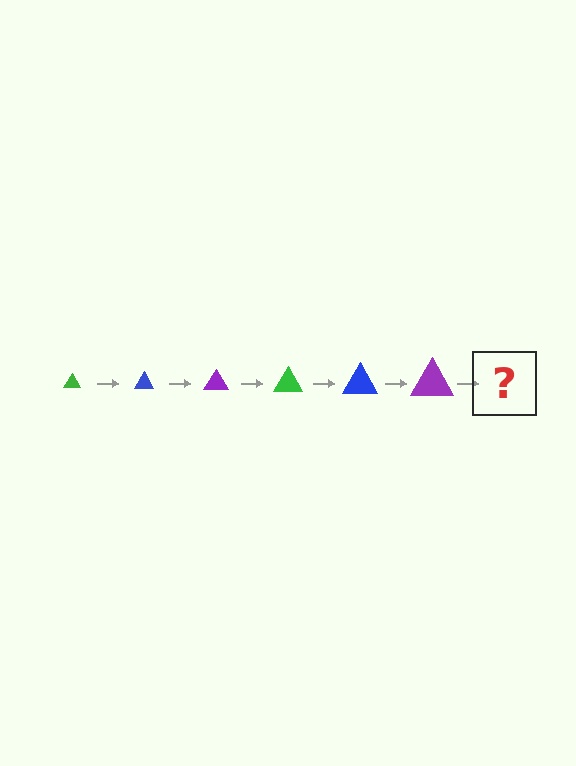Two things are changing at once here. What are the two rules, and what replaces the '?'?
The two rules are that the triangle grows larger each step and the color cycles through green, blue, and purple. The '?' should be a green triangle, larger than the previous one.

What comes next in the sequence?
The next element should be a green triangle, larger than the previous one.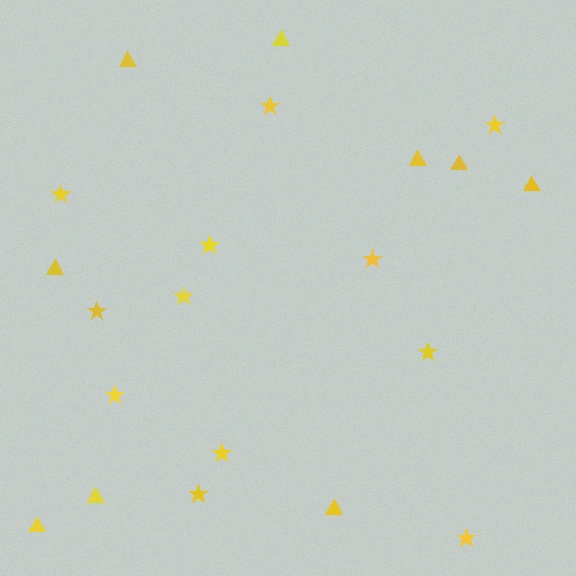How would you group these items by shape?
There are 2 groups: one group of stars (12) and one group of triangles (9).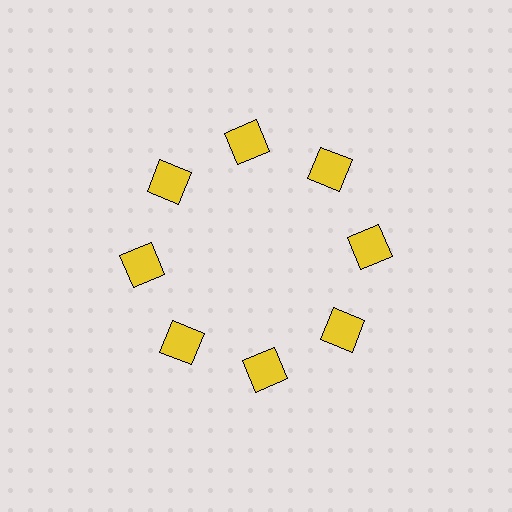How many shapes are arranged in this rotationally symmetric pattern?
There are 8 shapes, arranged in 8 groups of 1.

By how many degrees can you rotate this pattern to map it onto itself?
The pattern maps onto itself every 45 degrees of rotation.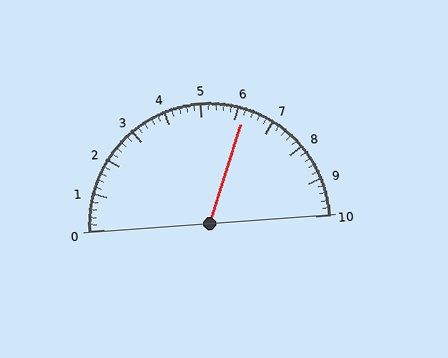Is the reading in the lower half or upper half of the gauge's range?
The reading is in the upper half of the range (0 to 10).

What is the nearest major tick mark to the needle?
The nearest major tick mark is 6.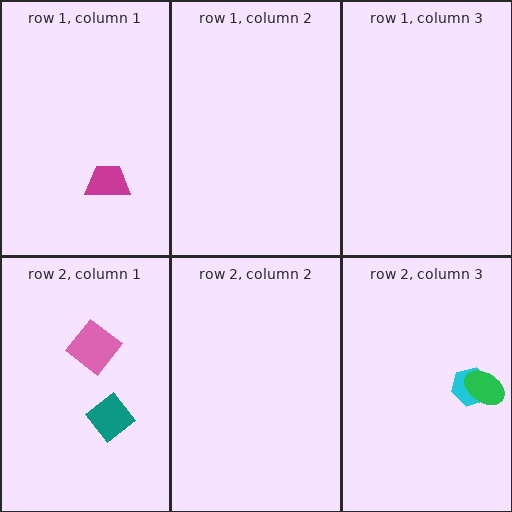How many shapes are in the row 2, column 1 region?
2.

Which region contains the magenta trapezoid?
The row 1, column 1 region.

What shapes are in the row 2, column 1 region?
The teal diamond, the pink diamond.